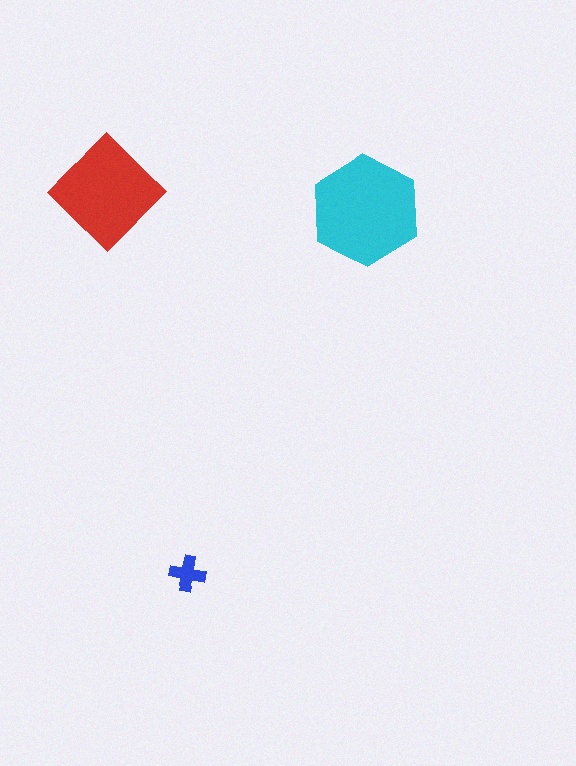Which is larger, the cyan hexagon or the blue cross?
The cyan hexagon.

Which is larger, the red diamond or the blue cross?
The red diamond.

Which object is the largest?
The cyan hexagon.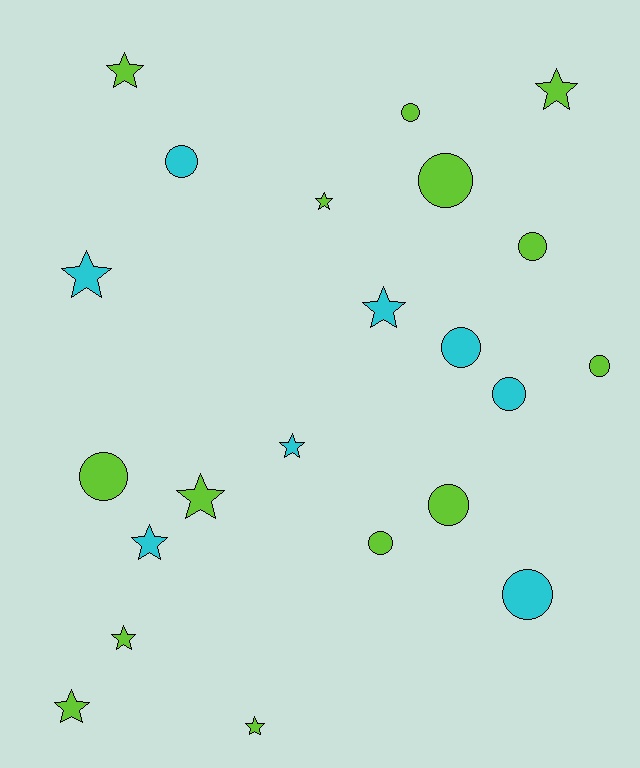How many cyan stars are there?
There are 4 cyan stars.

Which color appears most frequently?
Lime, with 14 objects.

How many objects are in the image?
There are 22 objects.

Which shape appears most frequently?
Circle, with 11 objects.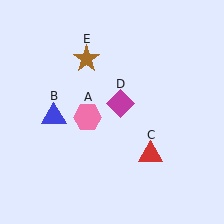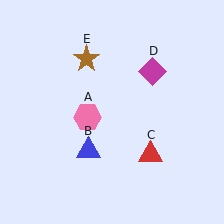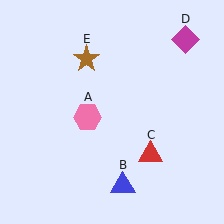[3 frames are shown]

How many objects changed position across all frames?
2 objects changed position: blue triangle (object B), magenta diamond (object D).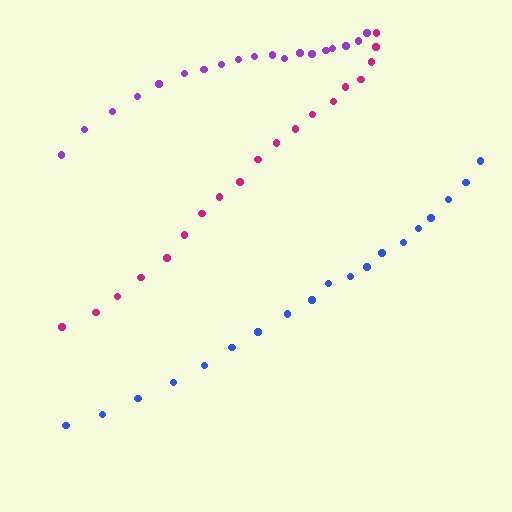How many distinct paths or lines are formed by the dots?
There are 3 distinct paths.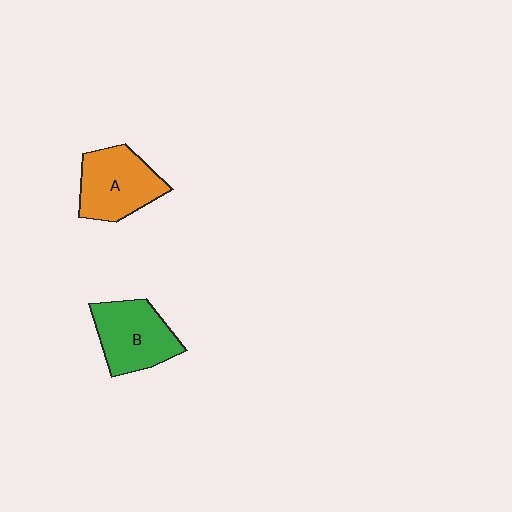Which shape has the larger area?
Shape A (orange).